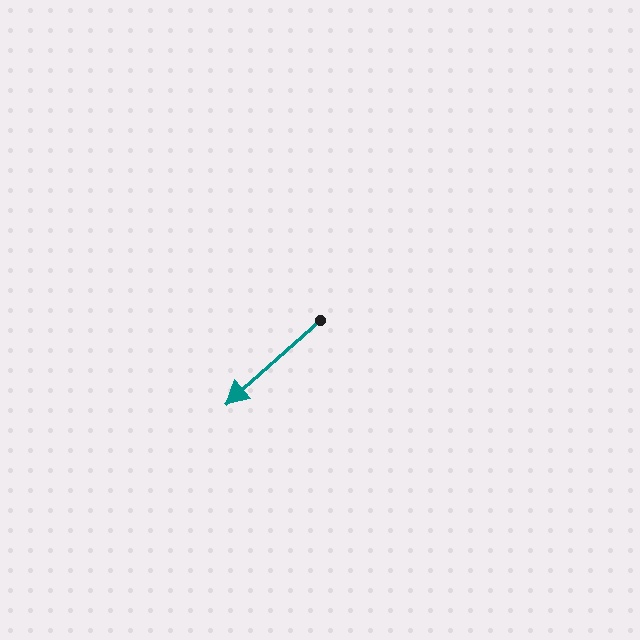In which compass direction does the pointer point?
Southwest.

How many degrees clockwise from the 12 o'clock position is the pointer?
Approximately 228 degrees.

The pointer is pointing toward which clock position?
Roughly 8 o'clock.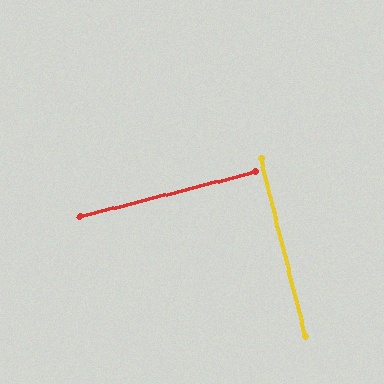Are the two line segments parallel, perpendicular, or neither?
Perpendicular — they meet at approximately 90°.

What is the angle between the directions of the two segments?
Approximately 90 degrees.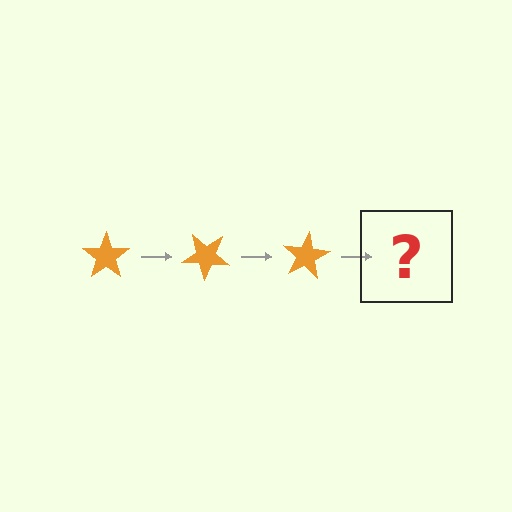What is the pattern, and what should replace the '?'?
The pattern is that the star rotates 40 degrees each step. The '?' should be an orange star rotated 120 degrees.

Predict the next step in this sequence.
The next step is an orange star rotated 120 degrees.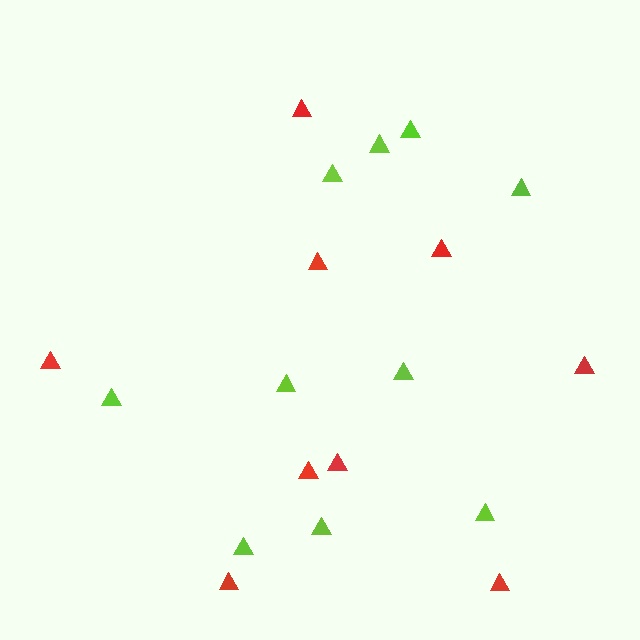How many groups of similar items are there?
There are 2 groups: one group of red triangles (9) and one group of lime triangles (10).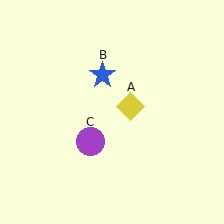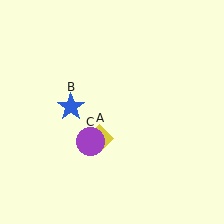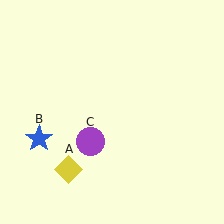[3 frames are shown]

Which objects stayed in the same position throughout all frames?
Purple circle (object C) remained stationary.